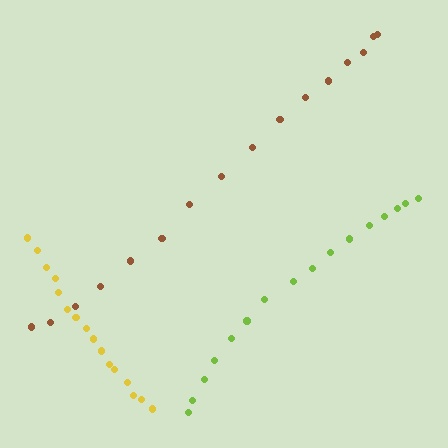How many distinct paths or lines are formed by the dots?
There are 3 distinct paths.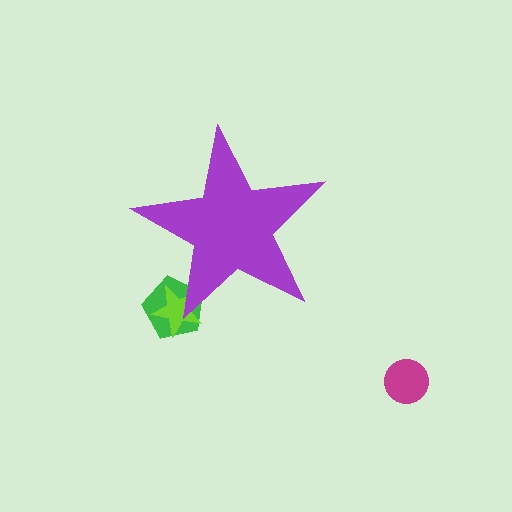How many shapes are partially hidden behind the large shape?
2 shapes are partially hidden.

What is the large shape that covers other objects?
A purple star.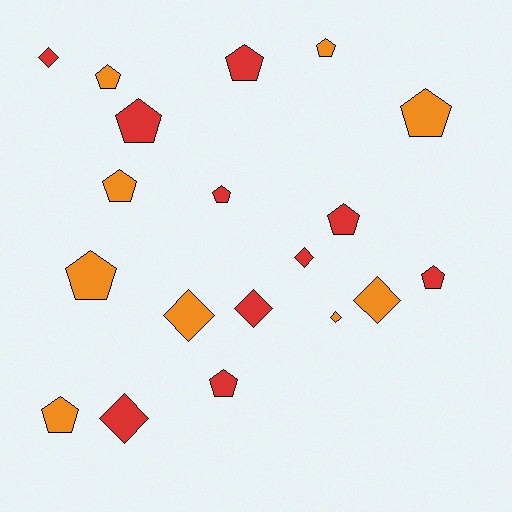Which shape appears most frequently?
Pentagon, with 12 objects.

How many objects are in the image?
There are 19 objects.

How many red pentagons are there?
There are 6 red pentagons.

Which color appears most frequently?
Red, with 10 objects.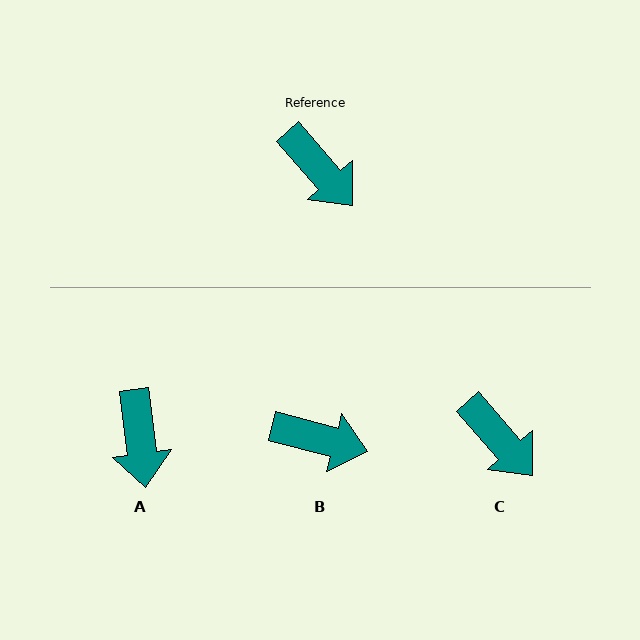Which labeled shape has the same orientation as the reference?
C.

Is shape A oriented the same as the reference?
No, it is off by about 35 degrees.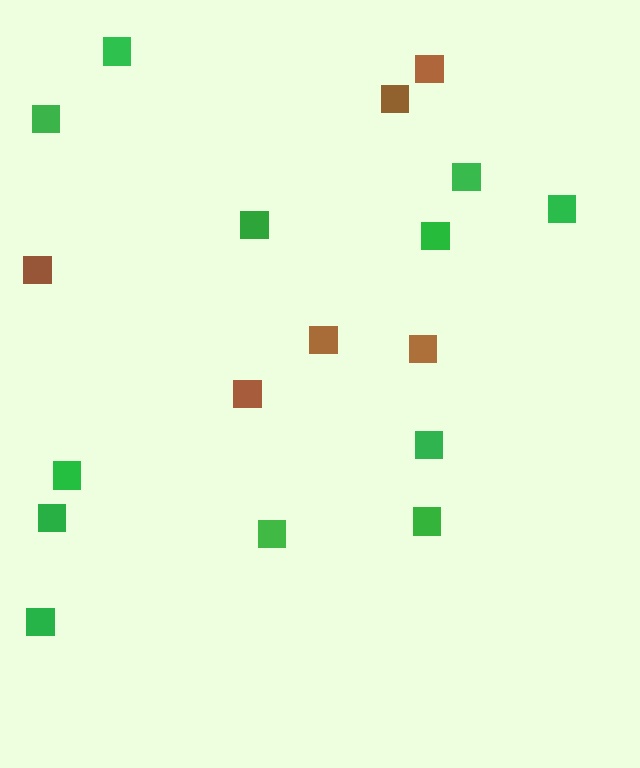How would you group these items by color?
There are 2 groups: one group of brown squares (6) and one group of green squares (12).